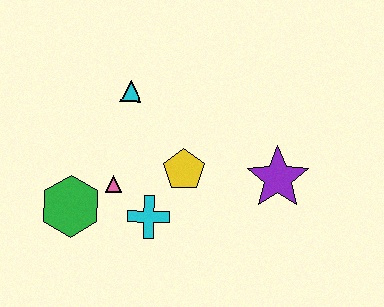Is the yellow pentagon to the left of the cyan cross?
No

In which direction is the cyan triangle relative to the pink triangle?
The cyan triangle is above the pink triangle.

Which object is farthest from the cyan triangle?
The purple star is farthest from the cyan triangle.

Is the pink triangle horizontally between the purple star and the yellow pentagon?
No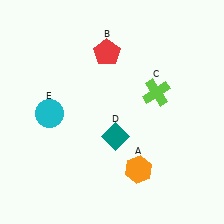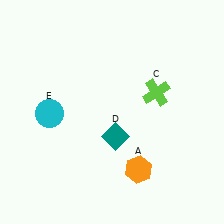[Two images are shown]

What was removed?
The red pentagon (B) was removed in Image 2.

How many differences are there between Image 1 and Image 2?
There is 1 difference between the two images.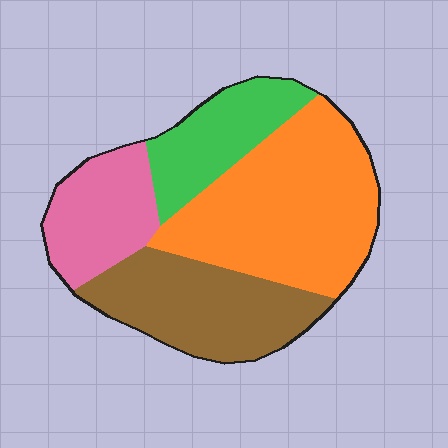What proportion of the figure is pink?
Pink covers around 15% of the figure.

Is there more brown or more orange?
Orange.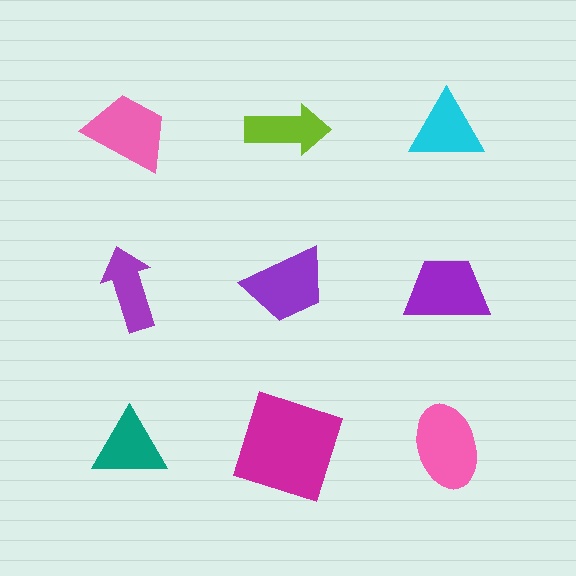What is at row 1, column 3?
A cyan triangle.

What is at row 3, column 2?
A magenta square.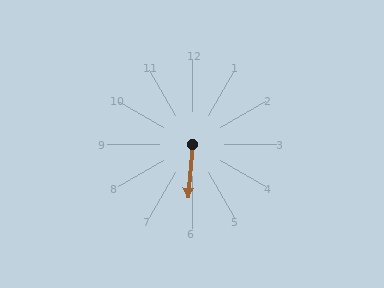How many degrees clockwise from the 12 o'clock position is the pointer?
Approximately 185 degrees.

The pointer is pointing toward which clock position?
Roughly 6 o'clock.